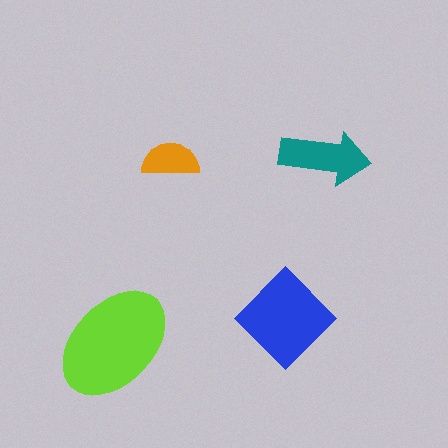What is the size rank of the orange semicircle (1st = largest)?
4th.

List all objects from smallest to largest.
The orange semicircle, the teal arrow, the blue diamond, the lime ellipse.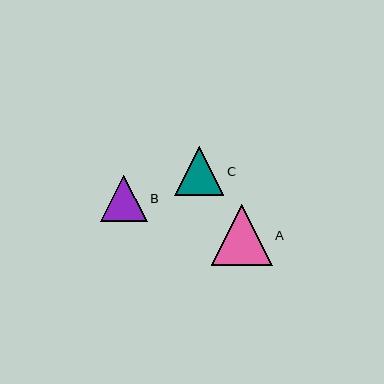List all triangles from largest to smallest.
From largest to smallest: A, C, B.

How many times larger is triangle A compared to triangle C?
Triangle A is approximately 1.2 times the size of triangle C.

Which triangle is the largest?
Triangle A is the largest with a size of approximately 61 pixels.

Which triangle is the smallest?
Triangle B is the smallest with a size of approximately 47 pixels.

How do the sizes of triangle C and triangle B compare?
Triangle C and triangle B are approximately the same size.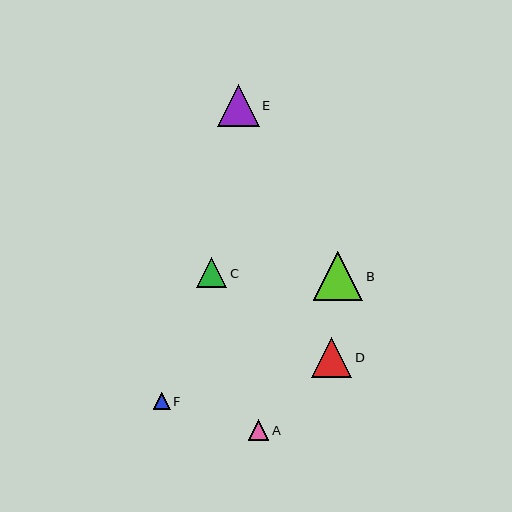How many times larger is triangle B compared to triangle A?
Triangle B is approximately 2.4 times the size of triangle A.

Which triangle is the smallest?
Triangle F is the smallest with a size of approximately 16 pixels.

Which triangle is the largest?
Triangle B is the largest with a size of approximately 49 pixels.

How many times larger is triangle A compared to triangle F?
Triangle A is approximately 1.3 times the size of triangle F.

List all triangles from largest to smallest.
From largest to smallest: B, E, D, C, A, F.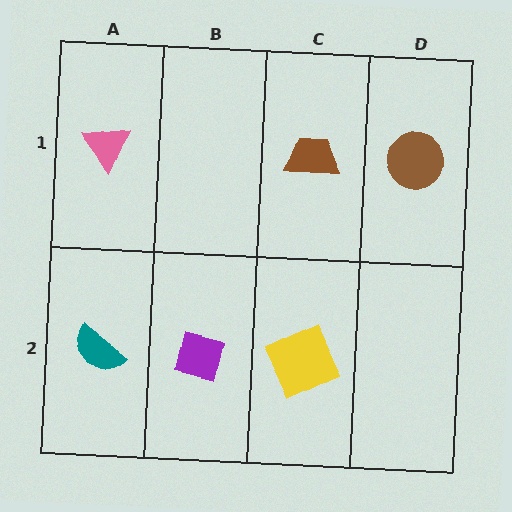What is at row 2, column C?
A yellow square.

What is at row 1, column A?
A pink triangle.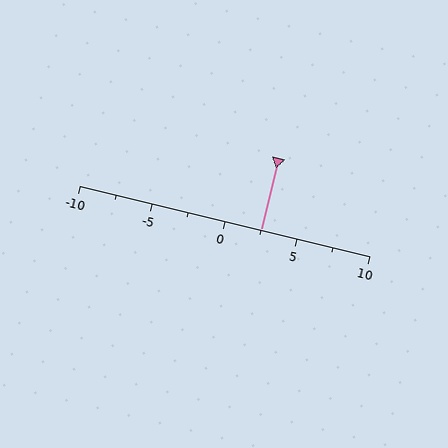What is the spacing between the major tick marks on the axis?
The major ticks are spaced 5 apart.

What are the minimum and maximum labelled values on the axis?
The axis runs from -10 to 10.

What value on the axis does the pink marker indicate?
The marker indicates approximately 2.5.